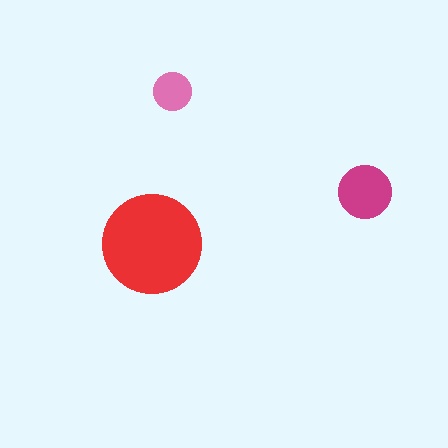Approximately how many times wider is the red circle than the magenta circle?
About 2 times wider.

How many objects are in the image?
There are 3 objects in the image.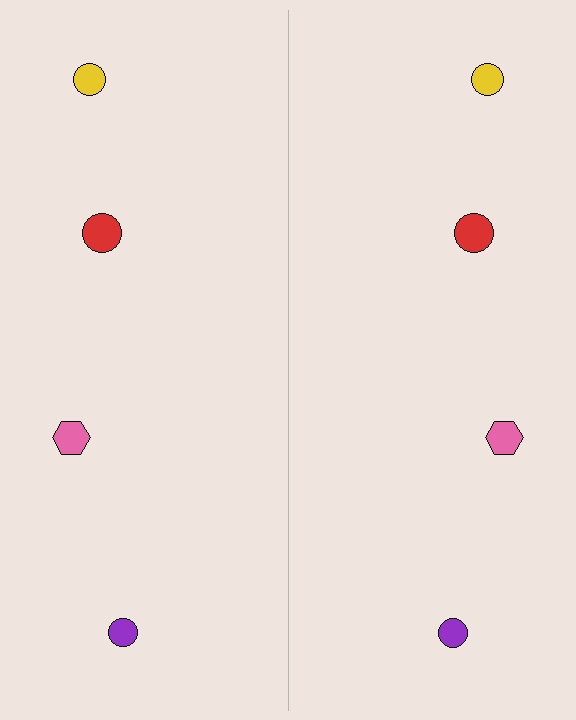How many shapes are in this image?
There are 8 shapes in this image.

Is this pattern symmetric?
Yes, this pattern has bilateral (reflection) symmetry.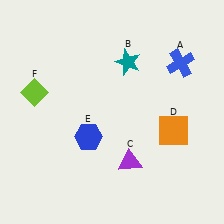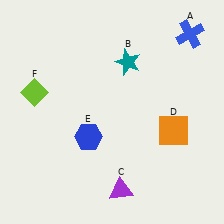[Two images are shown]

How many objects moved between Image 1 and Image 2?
2 objects moved between the two images.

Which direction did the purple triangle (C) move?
The purple triangle (C) moved down.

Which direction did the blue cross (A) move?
The blue cross (A) moved up.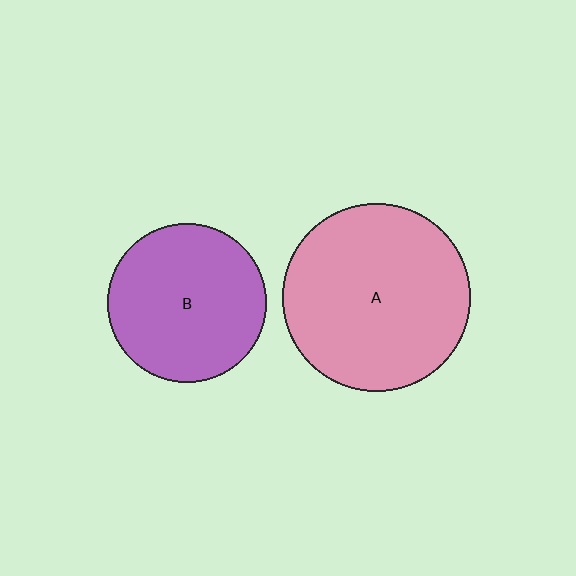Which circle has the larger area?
Circle A (pink).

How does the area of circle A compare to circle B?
Approximately 1.4 times.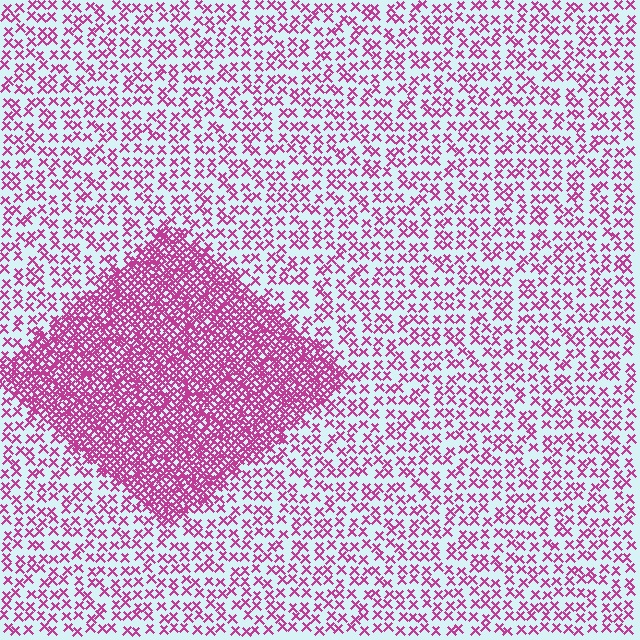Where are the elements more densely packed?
The elements are more densely packed inside the diamond boundary.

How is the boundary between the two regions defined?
The boundary is defined by a change in element density (approximately 3.0x ratio). All elements are the same color, size, and shape.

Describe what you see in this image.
The image contains small magenta elements arranged at two different densities. A diamond-shaped region is visible where the elements are more densely packed than the surrounding area.